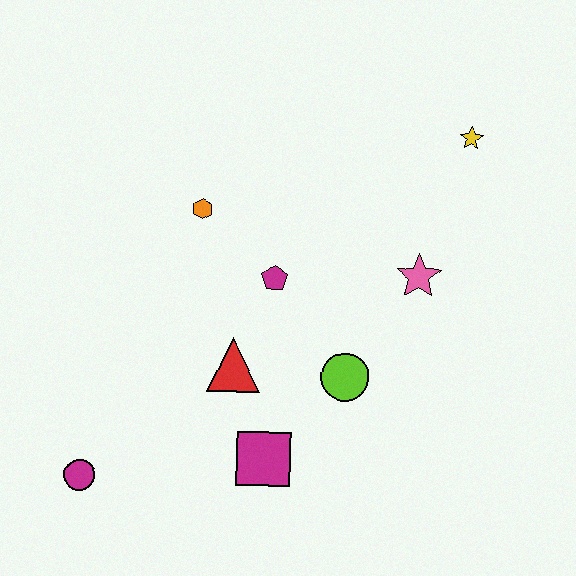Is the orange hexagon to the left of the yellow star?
Yes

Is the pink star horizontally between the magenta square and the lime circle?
No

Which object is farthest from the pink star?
The magenta circle is farthest from the pink star.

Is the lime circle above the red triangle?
No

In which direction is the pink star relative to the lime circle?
The pink star is above the lime circle.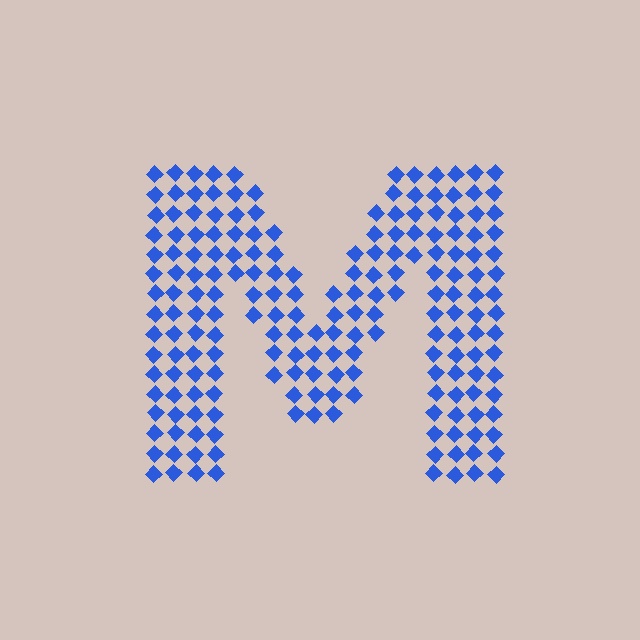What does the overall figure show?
The overall figure shows the letter M.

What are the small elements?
The small elements are diamonds.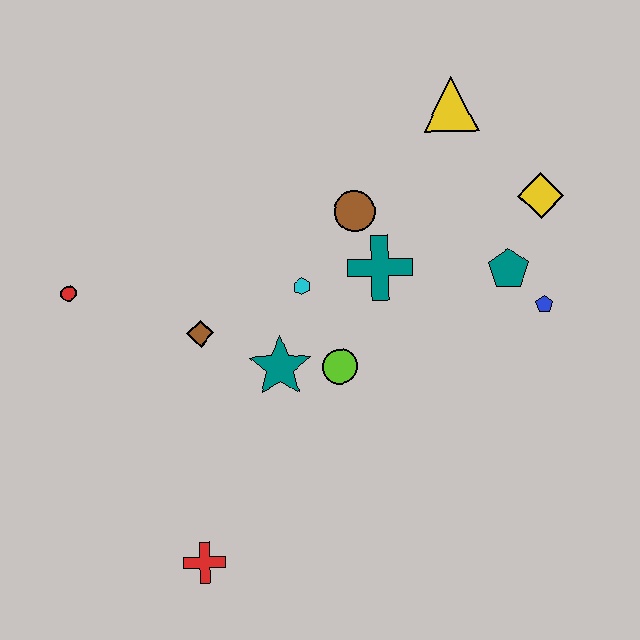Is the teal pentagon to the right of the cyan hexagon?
Yes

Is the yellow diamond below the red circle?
No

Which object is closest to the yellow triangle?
The yellow diamond is closest to the yellow triangle.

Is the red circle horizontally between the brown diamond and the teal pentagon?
No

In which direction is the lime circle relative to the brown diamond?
The lime circle is to the right of the brown diamond.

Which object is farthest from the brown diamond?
The yellow diamond is farthest from the brown diamond.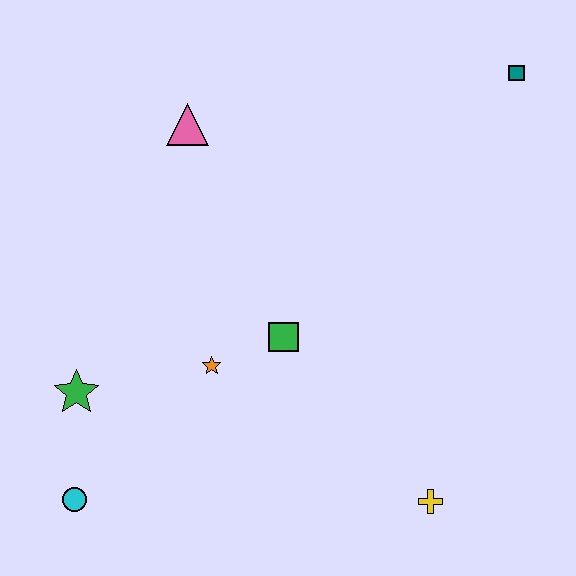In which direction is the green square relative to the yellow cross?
The green square is above the yellow cross.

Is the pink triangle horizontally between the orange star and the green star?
Yes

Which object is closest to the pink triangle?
The green square is closest to the pink triangle.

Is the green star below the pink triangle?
Yes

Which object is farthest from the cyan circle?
The teal square is farthest from the cyan circle.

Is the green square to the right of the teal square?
No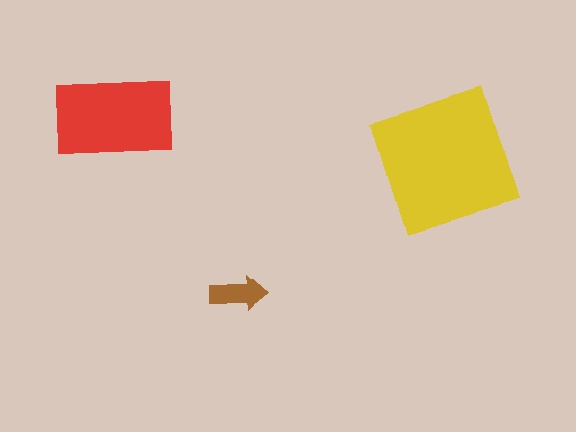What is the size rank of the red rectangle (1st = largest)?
2nd.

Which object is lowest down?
The brown arrow is bottommost.